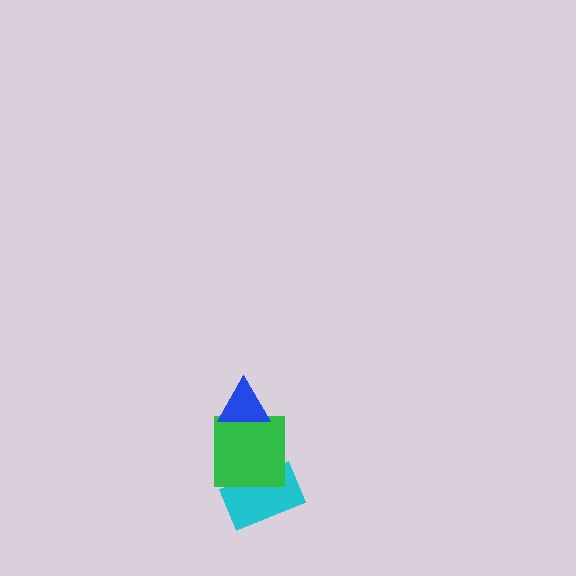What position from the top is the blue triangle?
The blue triangle is 1st from the top.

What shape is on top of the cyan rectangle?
The green square is on top of the cyan rectangle.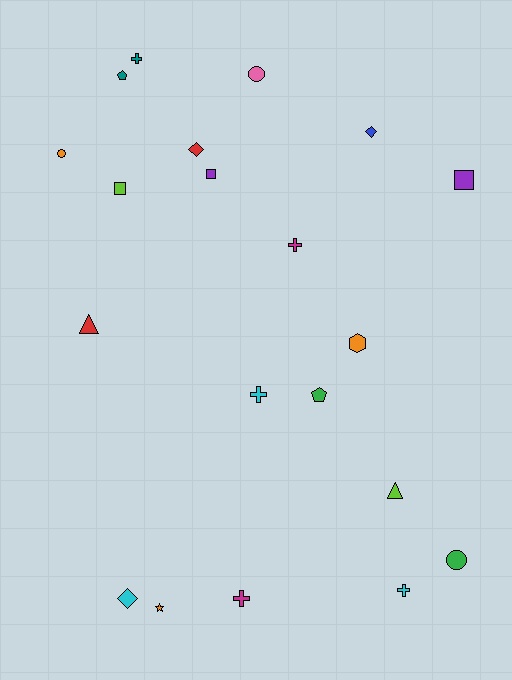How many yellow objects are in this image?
There are no yellow objects.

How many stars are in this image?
There is 1 star.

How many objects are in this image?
There are 20 objects.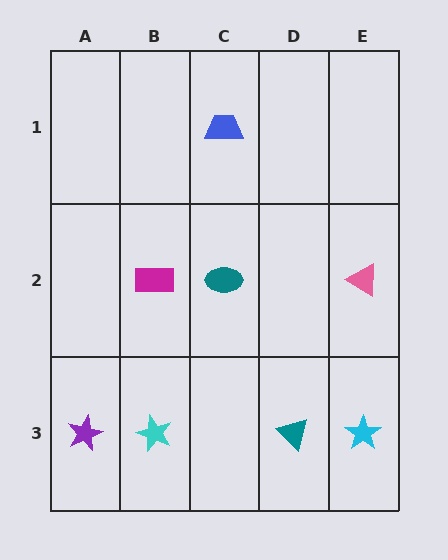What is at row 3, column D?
A teal triangle.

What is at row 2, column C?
A teal ellipse.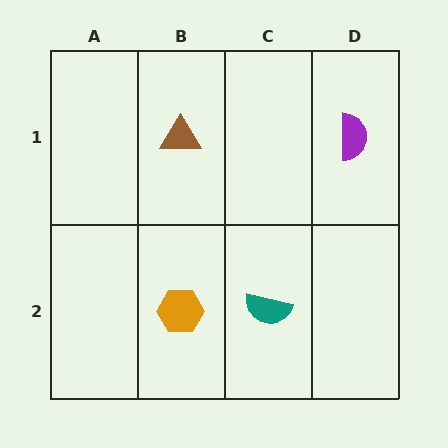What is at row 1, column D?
A purple semicircle.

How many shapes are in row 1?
2 shapes.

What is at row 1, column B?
A brown triangle.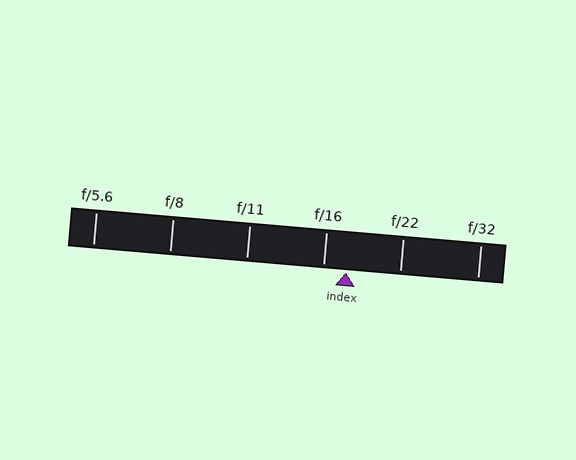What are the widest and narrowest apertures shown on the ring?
The widest aperture shown is f/5.6 and the narrowest is f/32.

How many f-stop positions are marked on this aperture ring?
There are 6 f-stop positions marked.